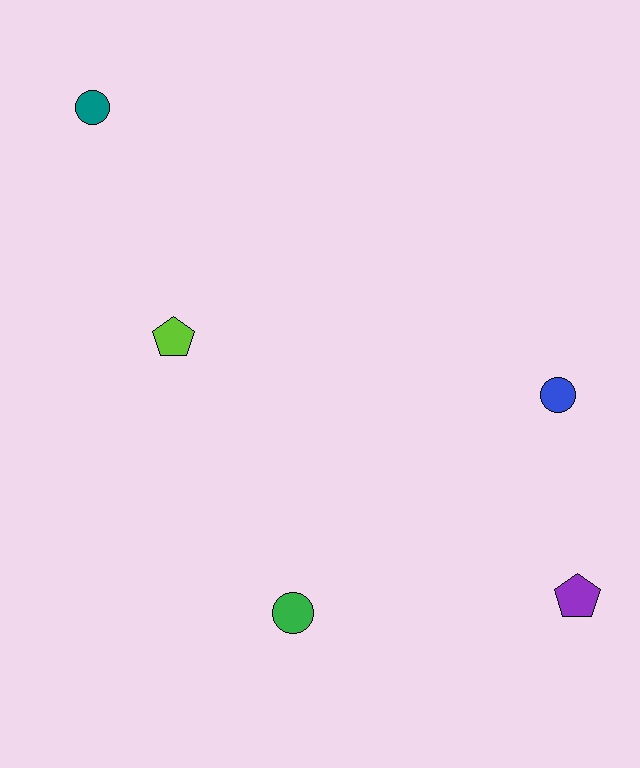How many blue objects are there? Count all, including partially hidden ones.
There is 1 blue object.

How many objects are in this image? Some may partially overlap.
There are 5 objects.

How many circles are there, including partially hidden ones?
There are 3 circles.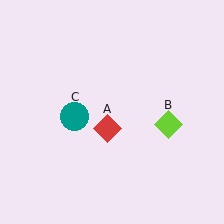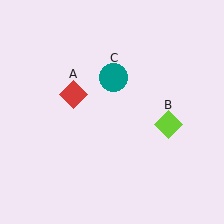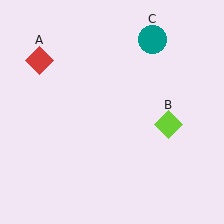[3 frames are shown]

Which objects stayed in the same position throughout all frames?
Lime diamond (object B) remained stationary.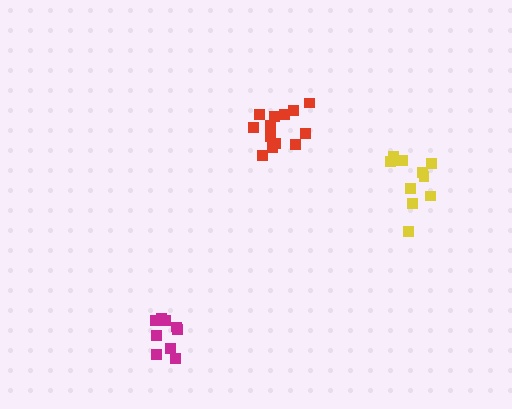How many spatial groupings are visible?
There are 3 spatial groupings.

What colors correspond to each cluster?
The clusters are colored: red, magenta, yellow.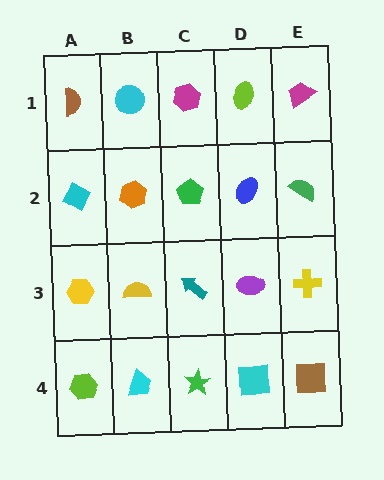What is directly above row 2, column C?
A magenta hexagon.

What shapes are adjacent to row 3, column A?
A cyan diamond (row 2, column A), a lime hexagon (row 4, column A), a yellow semicircle (row 3, column B).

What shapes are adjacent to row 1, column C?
A green pentagon (row 2, column C), a cyan circle (row 1, column B), a lime ellipse (row 1, column D).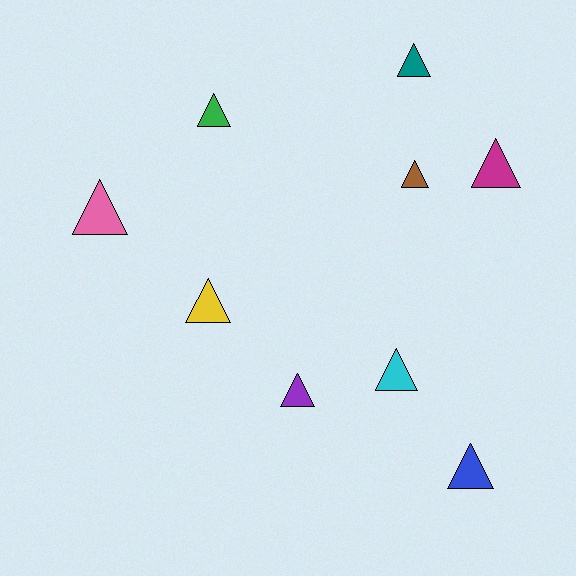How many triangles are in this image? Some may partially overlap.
There are 9 triangles.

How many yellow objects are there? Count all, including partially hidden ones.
There is 1 yellow object.